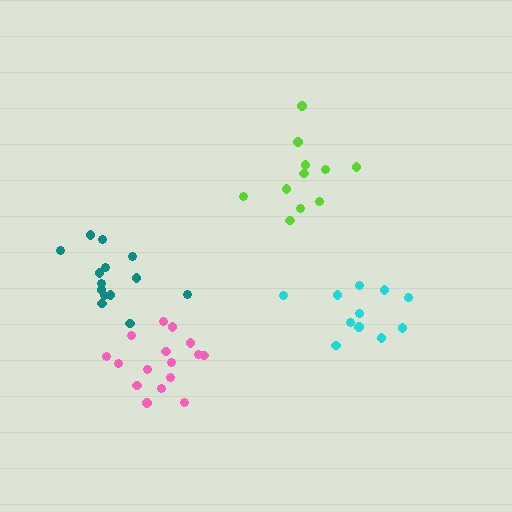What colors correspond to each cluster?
The clusters are colored: lime, teal, pink, cyan.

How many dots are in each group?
Group 1: 11 dots, Group 2: 14 dots, Group 3: 16 dots, Group 4: 12 dots (53 total).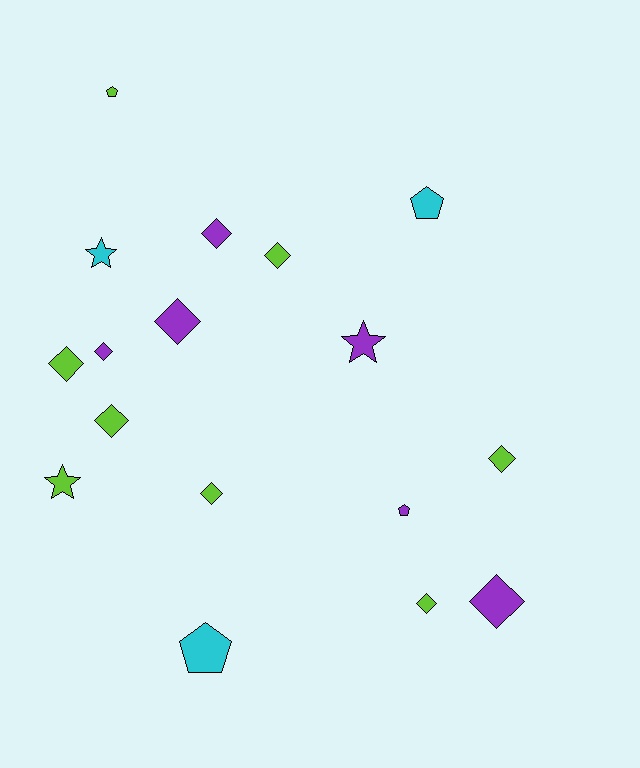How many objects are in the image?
There are 17 objects.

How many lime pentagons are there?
There is 1 lime pentagon.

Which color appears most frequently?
Lime, with 8 objects.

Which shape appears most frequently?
Diamond, with 10 objects.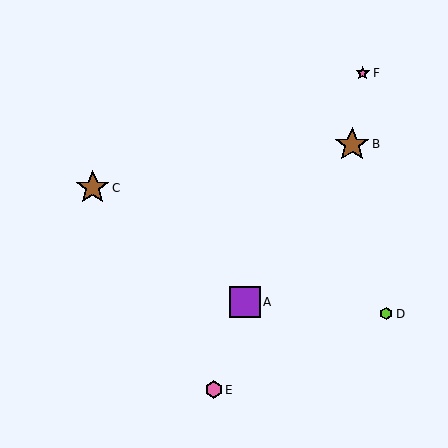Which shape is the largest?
The brown star (labeled B) is the largest.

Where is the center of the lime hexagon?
The center of the lime hexagon is at (386, 314).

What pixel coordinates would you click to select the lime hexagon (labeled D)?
Click at (386, 314) to select the lime hexagon D.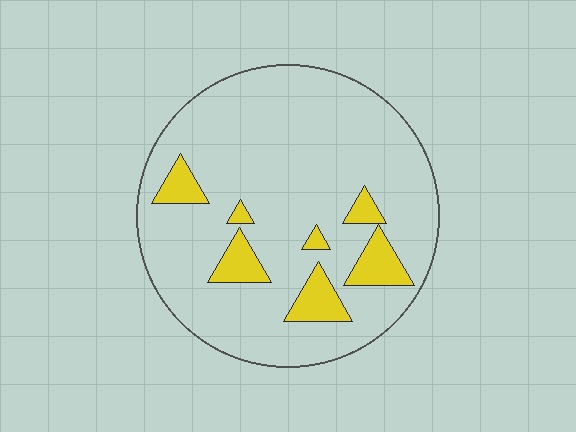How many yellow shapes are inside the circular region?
7.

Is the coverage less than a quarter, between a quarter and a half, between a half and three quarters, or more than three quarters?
Less than a quarter.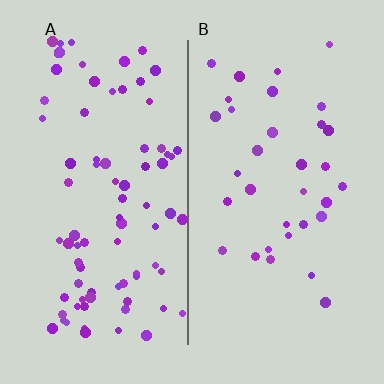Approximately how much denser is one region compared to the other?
Approximately 2.5× — region A over region B.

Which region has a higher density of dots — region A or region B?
A (the left).